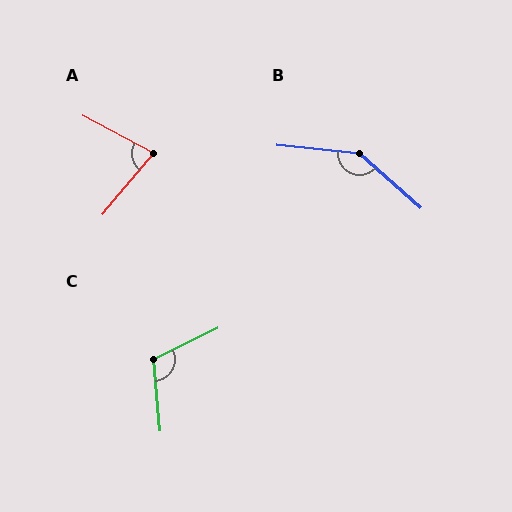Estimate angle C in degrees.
Approximately 110 degrees.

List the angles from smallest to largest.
A (78°), C (110°), B (144°).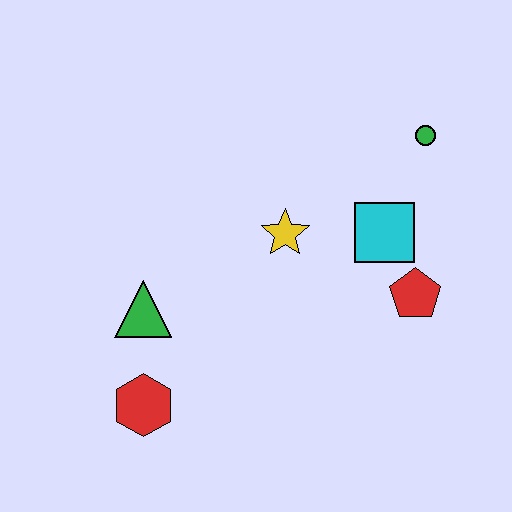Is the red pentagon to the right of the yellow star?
Yes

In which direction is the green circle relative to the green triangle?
The green circle is to the right of the green triangle.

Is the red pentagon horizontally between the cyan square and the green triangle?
No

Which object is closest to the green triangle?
The red hexagon is closest to the green triangle.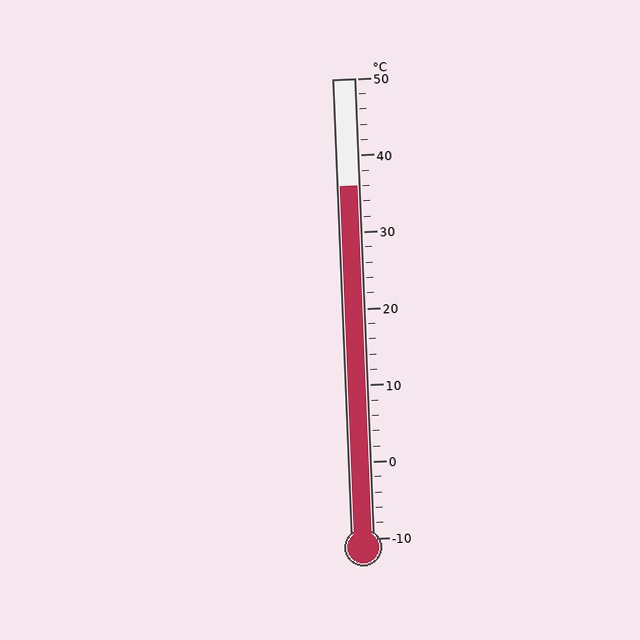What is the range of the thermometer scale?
The thermometer scale ranges from -10°C to 50°C.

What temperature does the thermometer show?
The thermometer shows approximately 36°C.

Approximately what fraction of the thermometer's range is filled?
The thermometer is filled to approximately 75% of its range.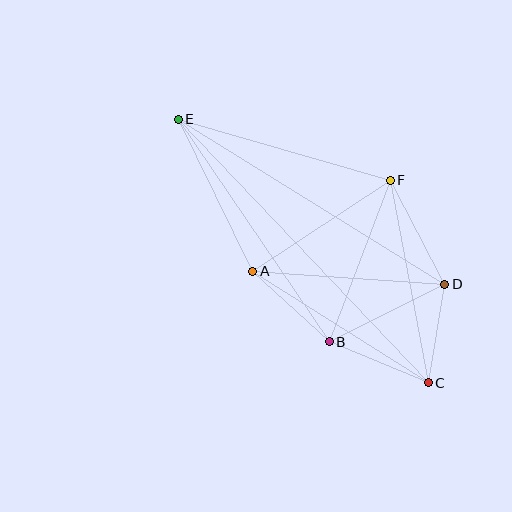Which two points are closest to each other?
Points C and D are closest to each other.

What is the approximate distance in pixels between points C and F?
The distance between C and F is approximately 206 pixels.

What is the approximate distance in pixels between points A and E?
The distance between A and E is approximately 169 pixels.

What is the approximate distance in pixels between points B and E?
The distance between B and E is approximately 268 pixels.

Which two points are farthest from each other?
Points C and E are farthest from each other.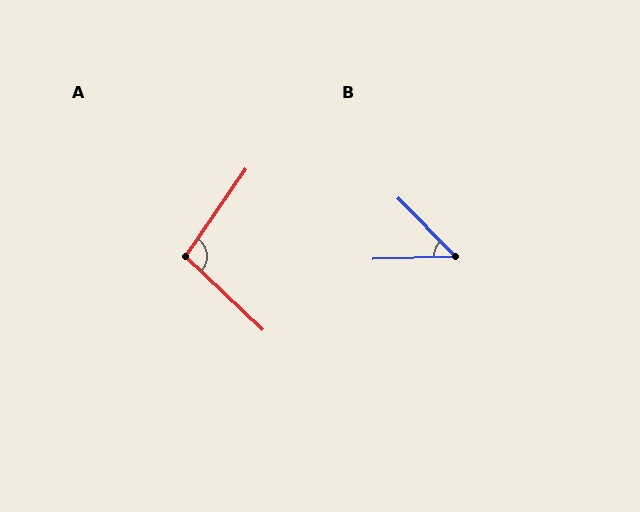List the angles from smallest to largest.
B (48°), A (99°).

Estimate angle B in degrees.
Approximately 48 degrees.